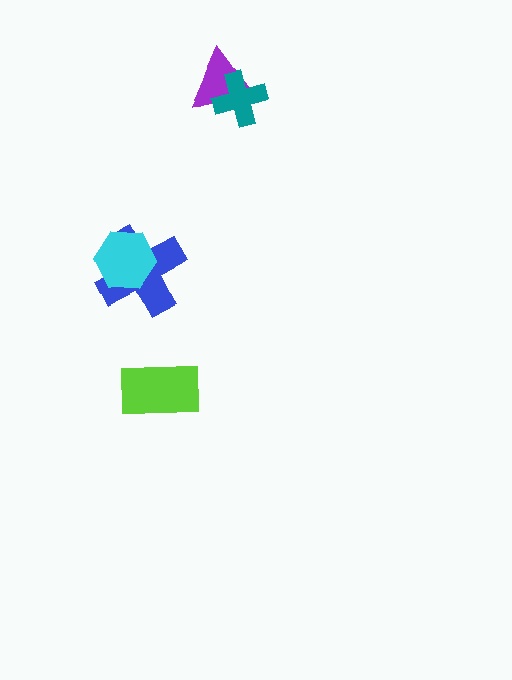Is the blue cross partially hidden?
Yes, it is partially covered by another shape.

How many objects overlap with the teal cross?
1 object overlaps with the teal cross.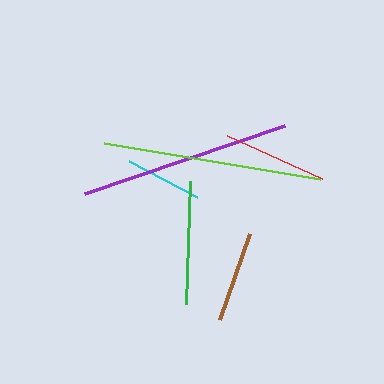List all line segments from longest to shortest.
From longest to shortest: lime, purple, green, red, brown, cyan.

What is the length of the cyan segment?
The cyan segment is approximately 77 pixels long.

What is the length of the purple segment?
The purple segment is approximately 211 pixels long.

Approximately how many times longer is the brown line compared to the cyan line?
The brown line is approximately 1.2 times the length of the cyan line.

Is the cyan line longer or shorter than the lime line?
The lime line is longer than the cyan line.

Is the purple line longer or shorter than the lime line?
The lime line is longer than the purple line.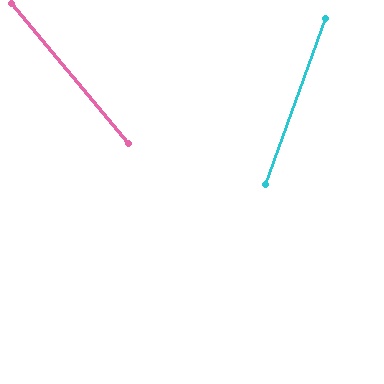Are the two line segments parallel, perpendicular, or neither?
Neither parallel nor perpendicular — they differ by about 60°.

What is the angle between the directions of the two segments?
Approximately 60 degrees.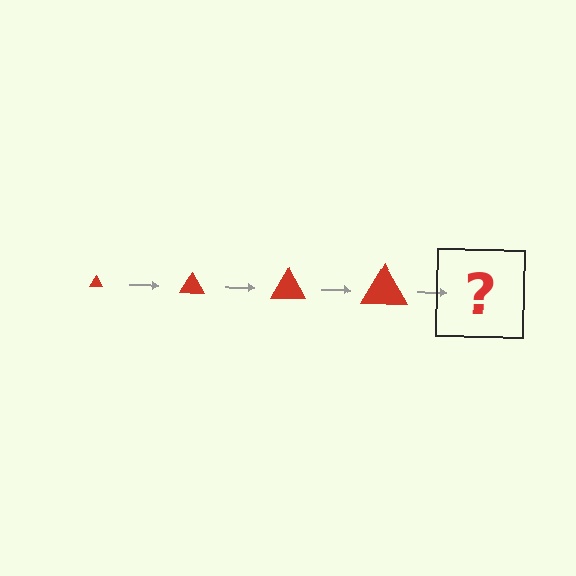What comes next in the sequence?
The next element should be a red triangle, larger than the previous one.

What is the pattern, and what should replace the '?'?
The pattern is that the triangle gets progressively larger each step. The '?' should be a red triangle, larger than the previous one.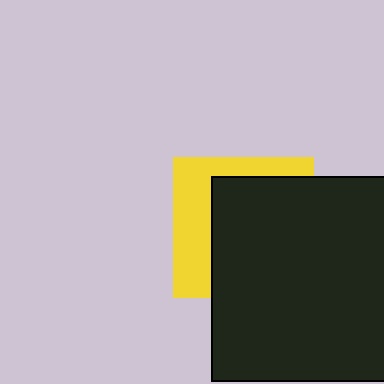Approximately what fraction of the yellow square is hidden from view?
Roughly 63% of the yellow square is hidden behind the black square.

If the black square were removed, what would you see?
You would see the complete yellow square.